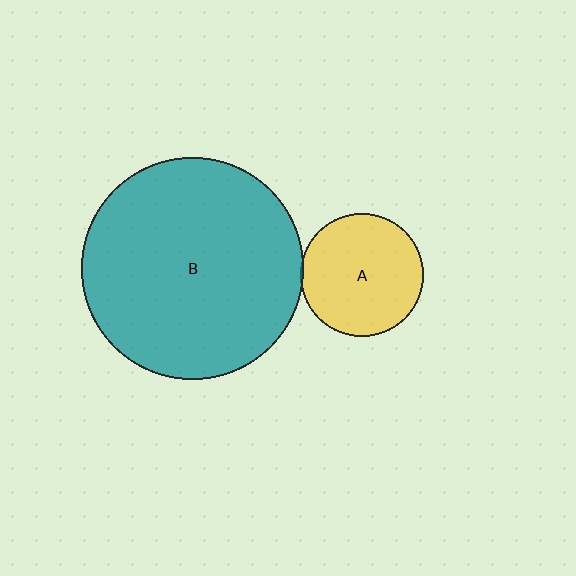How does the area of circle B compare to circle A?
Approximately 3.3 times.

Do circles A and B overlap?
Yes.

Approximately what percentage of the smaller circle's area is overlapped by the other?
Approximately 5%.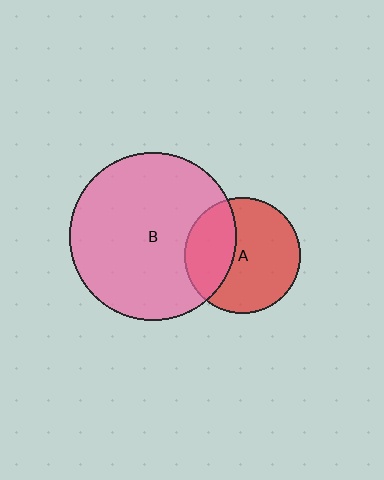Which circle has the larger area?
Circle B (pink).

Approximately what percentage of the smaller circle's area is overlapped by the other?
Approximately 35%.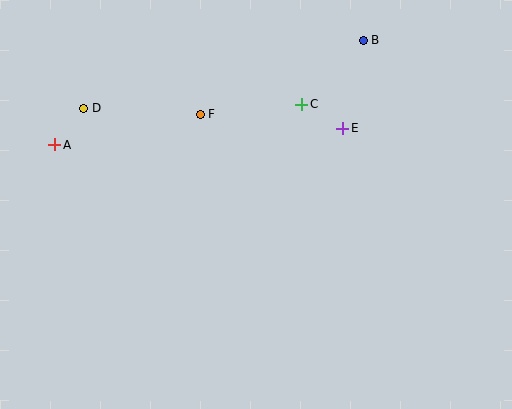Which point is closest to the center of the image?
Point F at (200, 114) is closest to the center.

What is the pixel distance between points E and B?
The distance between E and B is 90 pixels.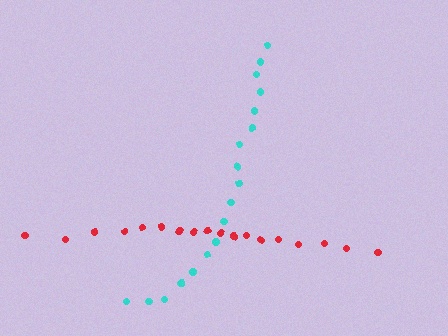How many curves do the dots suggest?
There are 2 distinct paths.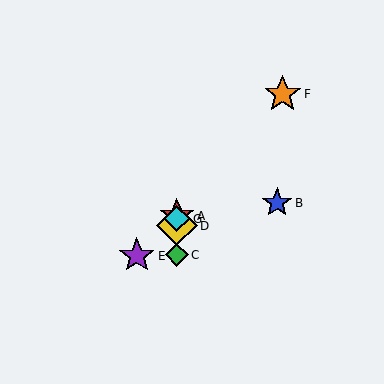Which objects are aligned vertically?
Objects A, C, D, G are aligned vertically.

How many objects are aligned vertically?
4 objects (A, C, D, G) are aligned vertically.